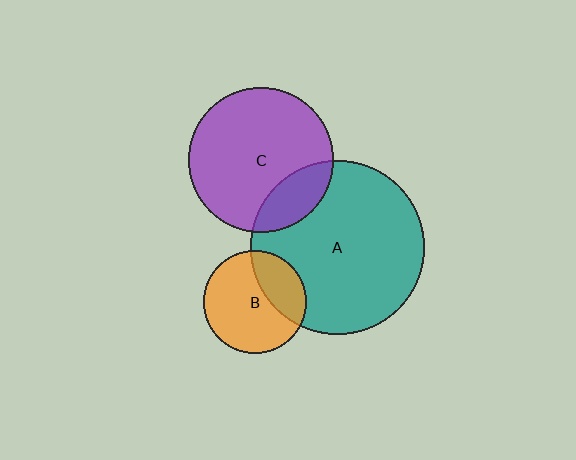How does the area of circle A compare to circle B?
Approximately 2.9 times.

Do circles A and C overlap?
Yes.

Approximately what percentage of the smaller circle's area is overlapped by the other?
Approximately 20%.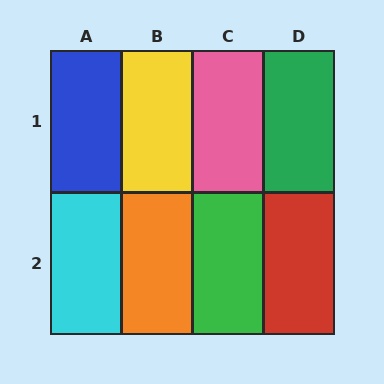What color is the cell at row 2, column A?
Cyan.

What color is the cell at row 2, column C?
Green.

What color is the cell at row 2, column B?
Orange.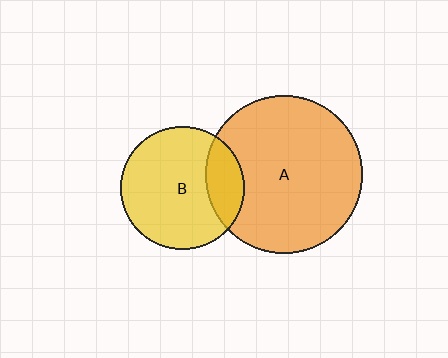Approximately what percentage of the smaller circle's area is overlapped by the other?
Approximately 20%.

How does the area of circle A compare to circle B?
Approximately 1.6 times.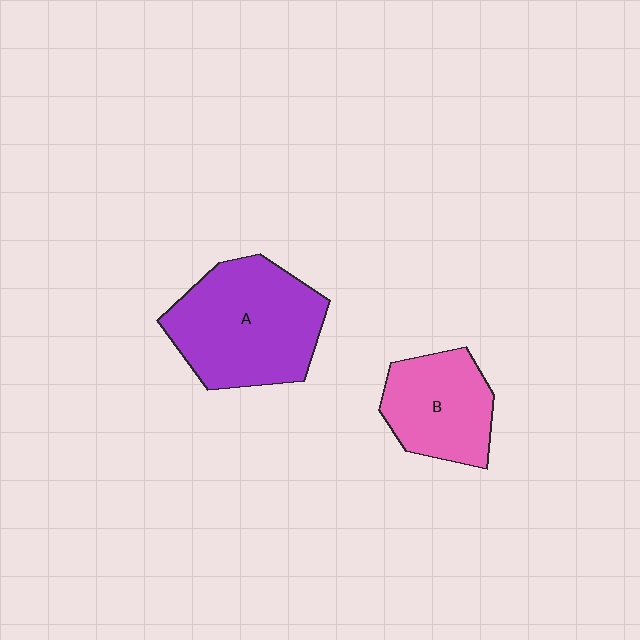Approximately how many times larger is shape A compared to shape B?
Approximately 1.5 times.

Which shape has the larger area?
Shape A (purple).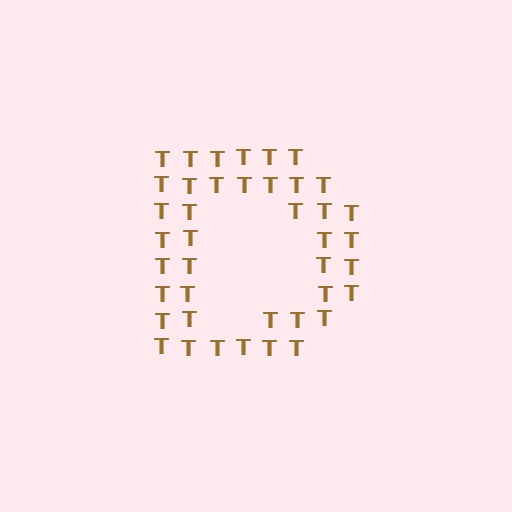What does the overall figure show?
The overall figure shows the letter D.